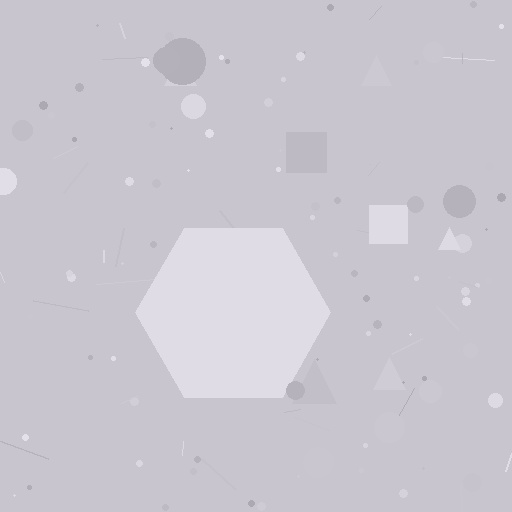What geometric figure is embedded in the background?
A hexagon is embedded in the background.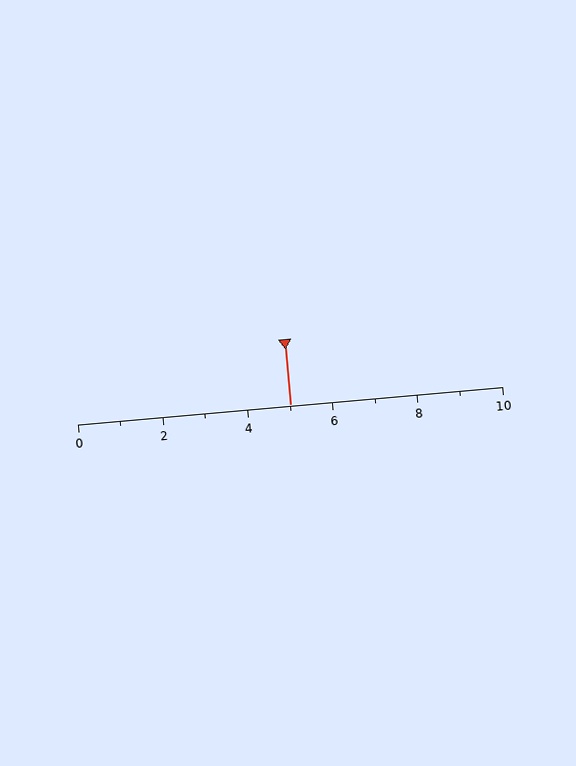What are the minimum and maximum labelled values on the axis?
The axis runs from 0 to 10.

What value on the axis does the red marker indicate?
The marker indicates approximately 5.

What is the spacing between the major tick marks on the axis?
The major ticks are spaced 2 apart.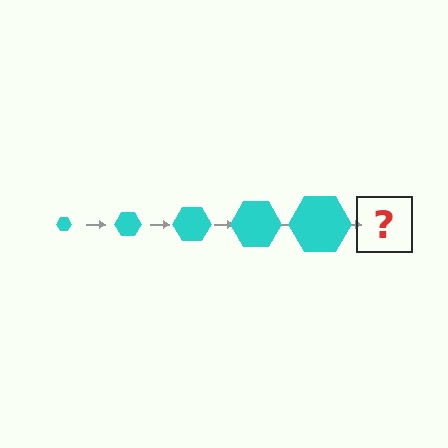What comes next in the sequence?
The next element should be a cyan hexagon, larger than the previous one.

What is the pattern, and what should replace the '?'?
The pattern is that the hexagon gets progressively larger each step. The '?' should be a cyan hexagon, larger than the previous one.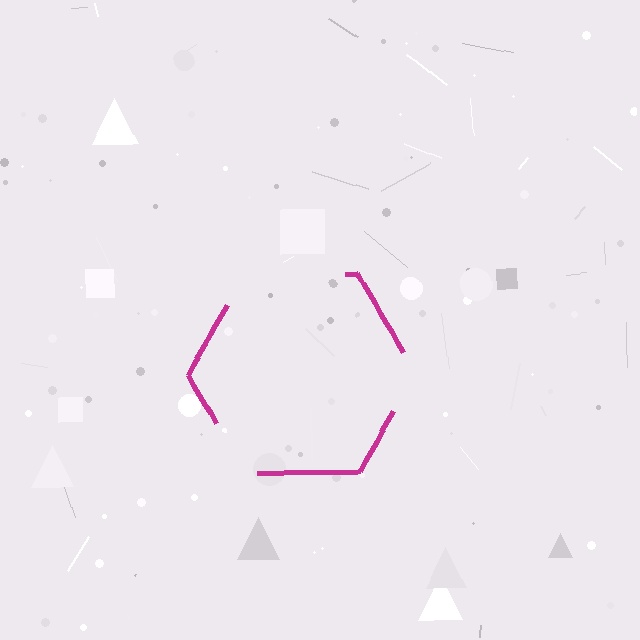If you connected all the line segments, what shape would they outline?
They would outline a hexagon.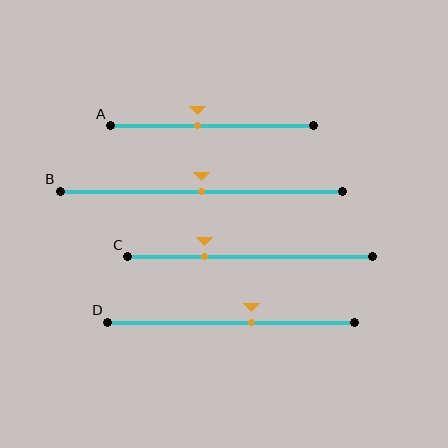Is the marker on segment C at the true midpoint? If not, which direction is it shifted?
No, the marker on segment C is shifted to the left by about 19% of the segment length.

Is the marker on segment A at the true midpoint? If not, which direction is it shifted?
No, the marker on segment A is shifted to the left by about 7% of the segment length.